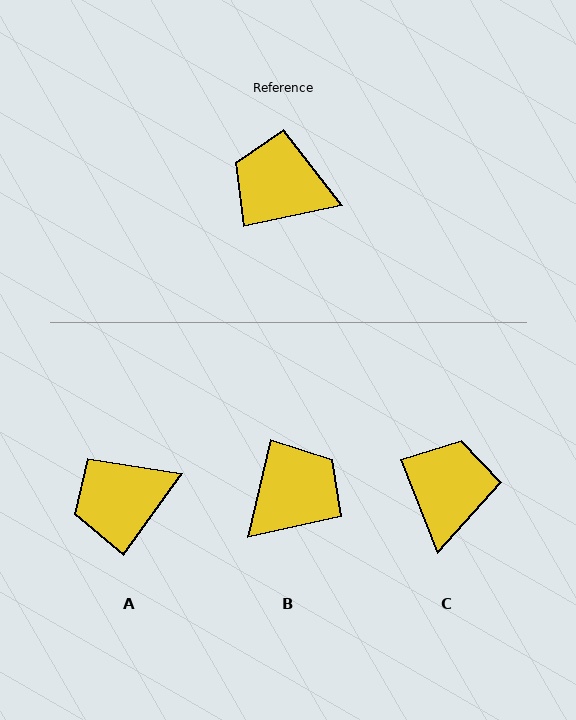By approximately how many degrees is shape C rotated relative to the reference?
Approximately 81 degrees clockwise.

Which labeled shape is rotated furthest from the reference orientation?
B, about 115 degrees away.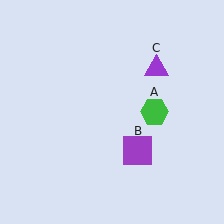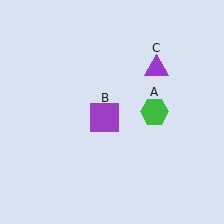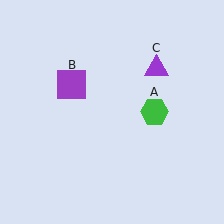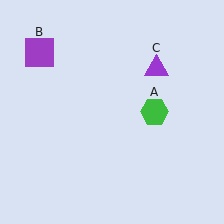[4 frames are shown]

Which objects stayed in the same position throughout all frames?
Green hexagon (object A) and purple triangle (object C) remained stationary.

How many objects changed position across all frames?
1 object changed position: purple square (object B).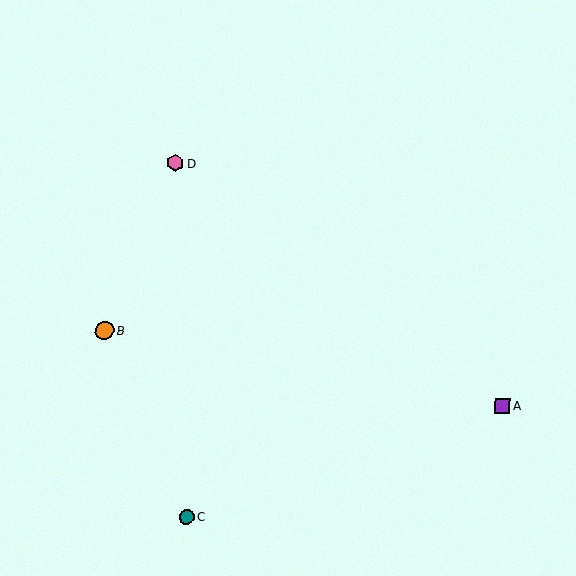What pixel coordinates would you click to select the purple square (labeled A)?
Click at (503, 406) to select the purple square A.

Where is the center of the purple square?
The center of the purple square is at (503, 406).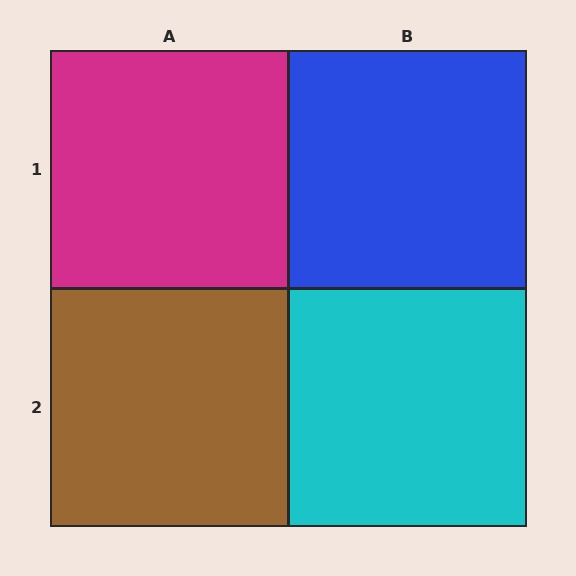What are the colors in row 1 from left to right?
Magenta, blue.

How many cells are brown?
1 cell is brown.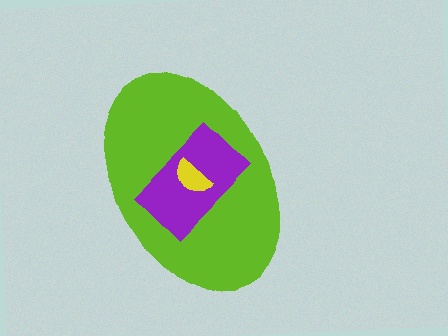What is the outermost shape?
The lime ellipse.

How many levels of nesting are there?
3.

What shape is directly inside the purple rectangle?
The yellow semicircle.